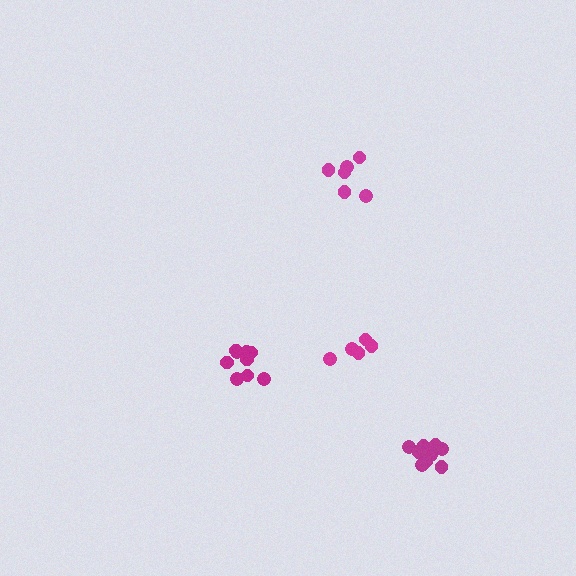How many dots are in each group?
Group 1: 5 dots, Group 2: 6 dots, Group 3: 9 dots, Group 4: 10 dots (30 total).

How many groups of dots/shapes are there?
There are 4 groups.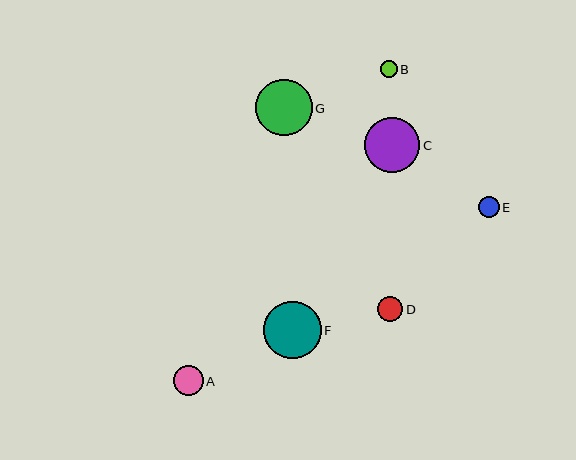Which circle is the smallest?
Circle B is the smallest with a size of approximately 17 pixels.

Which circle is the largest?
Circle F is the largest with a size of approximately 58 pixels.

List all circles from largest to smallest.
From largest to smallest: F, G, C, A, D, E, B.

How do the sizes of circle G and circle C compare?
Circle G and circle C are approximately the same size.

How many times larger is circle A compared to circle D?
Circle A is approximately 1.2 times the size of circle D.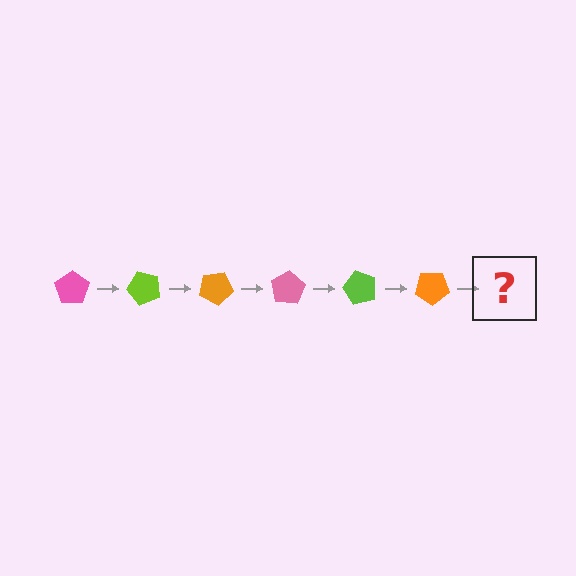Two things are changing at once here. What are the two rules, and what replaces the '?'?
The two rules are that it rotates 50 degrees each step and the color cycles through pink, lime, and orange. The '?' should be a pink pentagon, rotated 300 degrees from the start.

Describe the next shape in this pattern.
It should be a pink pentagon, rotated 300 degrees from the start.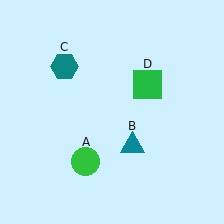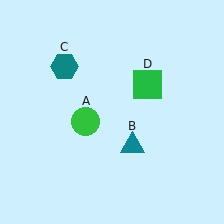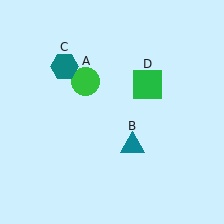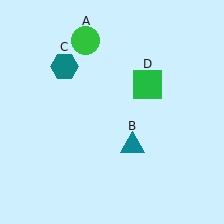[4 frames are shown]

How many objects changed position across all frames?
1 object changed position: green circle (object A).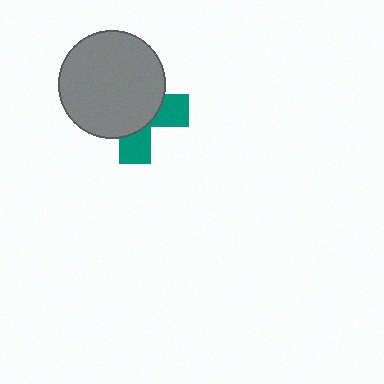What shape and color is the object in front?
The object in front is a gray circle.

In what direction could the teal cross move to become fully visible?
The teal cross could move toward the lower-right. That would shift it out from behind the gray circle entirely.